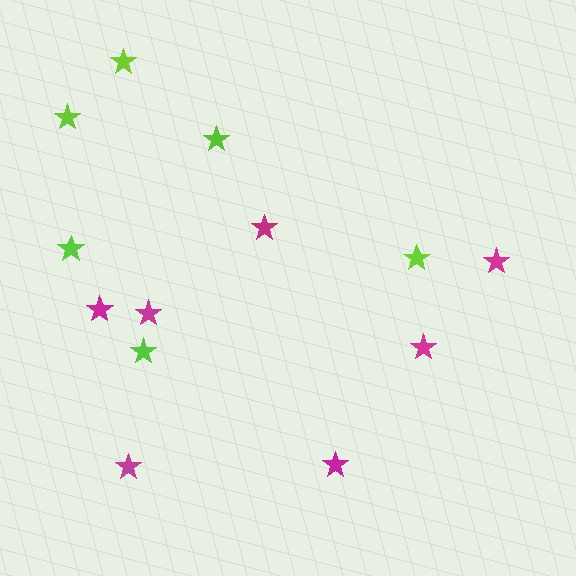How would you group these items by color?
There are 2 groups: one group of lime stars (6) and one group of magenta stars (7).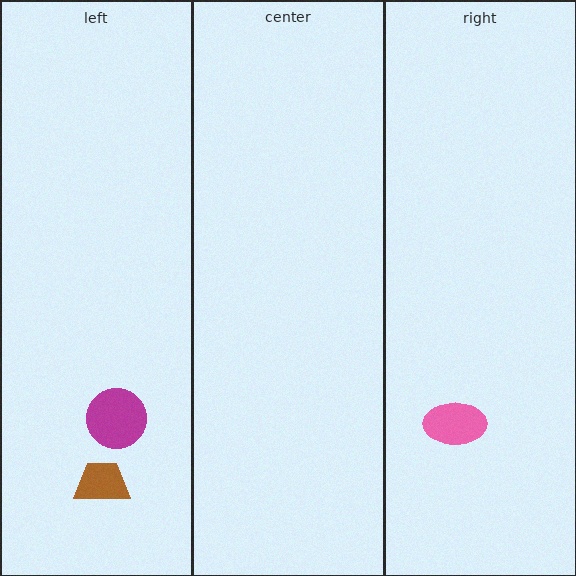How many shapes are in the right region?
1.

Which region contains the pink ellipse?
The right region.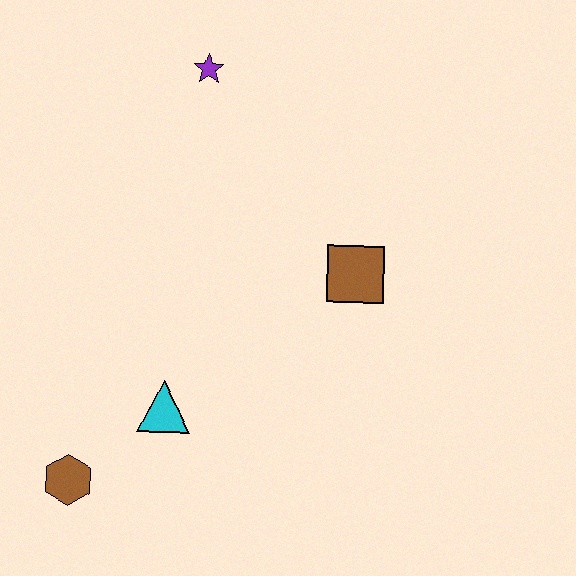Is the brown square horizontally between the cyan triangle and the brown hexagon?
No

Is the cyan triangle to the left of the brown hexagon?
No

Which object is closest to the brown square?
The cyan triangle is closest to the brown square.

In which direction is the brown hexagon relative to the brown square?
The brown hexagon is to the left of the brown square.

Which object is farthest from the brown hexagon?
The purple star is farthest from the brown hexagon.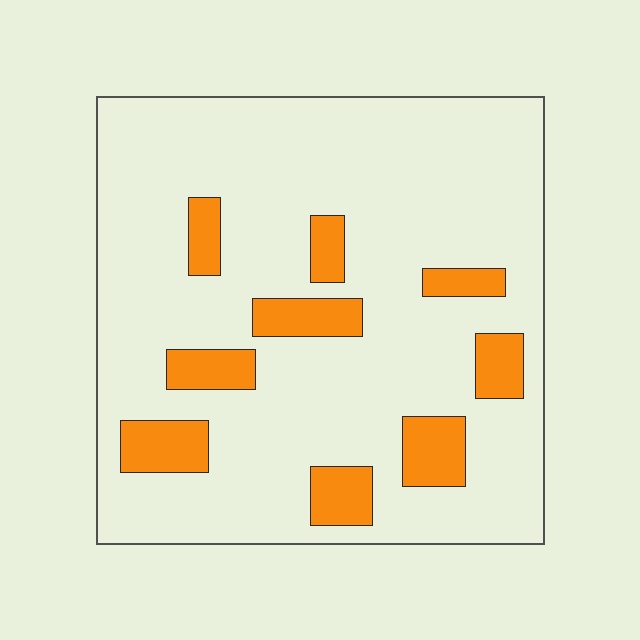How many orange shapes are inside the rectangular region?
9.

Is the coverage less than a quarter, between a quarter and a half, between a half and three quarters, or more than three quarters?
Less than a quarter.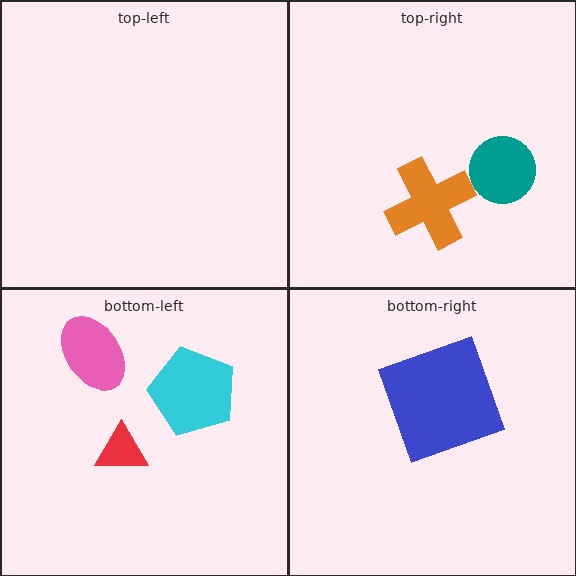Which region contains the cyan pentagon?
The bottom-left region.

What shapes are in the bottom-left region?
The red triangle, the cyan pentagon, the pink ellipse.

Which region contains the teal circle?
The top-right region.